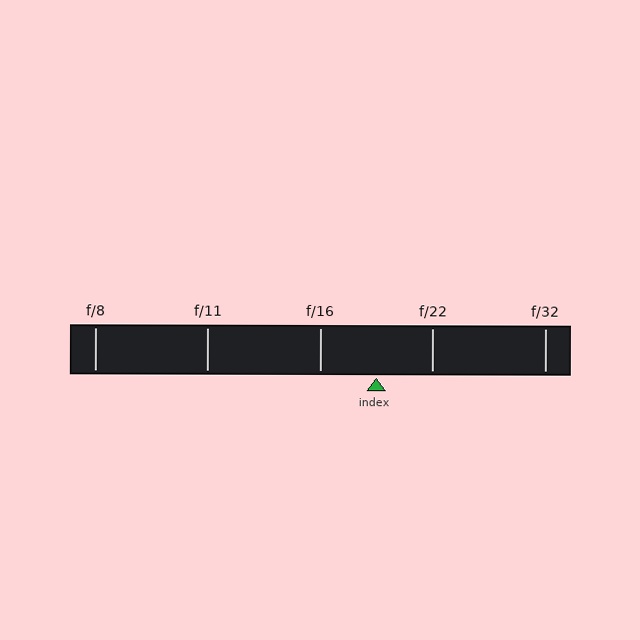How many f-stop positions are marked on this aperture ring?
There are 5 f-stop positions marked.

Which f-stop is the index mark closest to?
The index mark is closest to f/22.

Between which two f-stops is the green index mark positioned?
The index mark is between f/16 and f/22.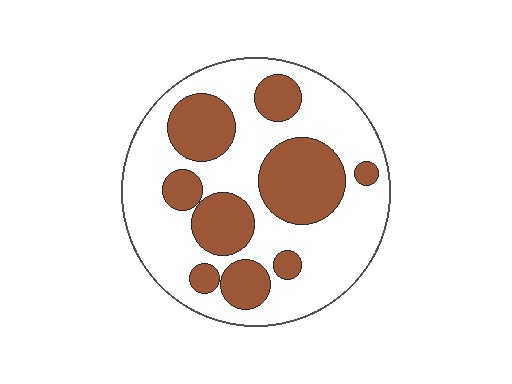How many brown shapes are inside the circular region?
9.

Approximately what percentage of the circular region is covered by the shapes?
Approximately 35%.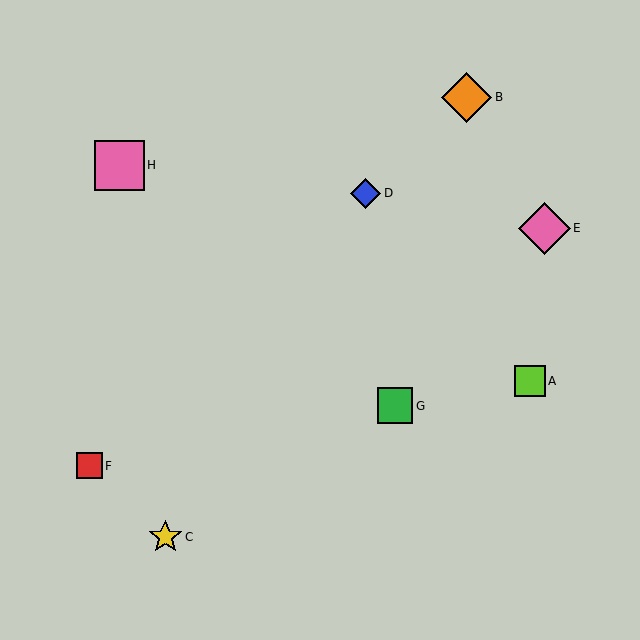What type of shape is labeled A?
Shape A is a lime square.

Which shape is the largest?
The pink diamond (labeled E) is the largest.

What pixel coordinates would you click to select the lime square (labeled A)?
Click at (530, 381) to select the lime square A.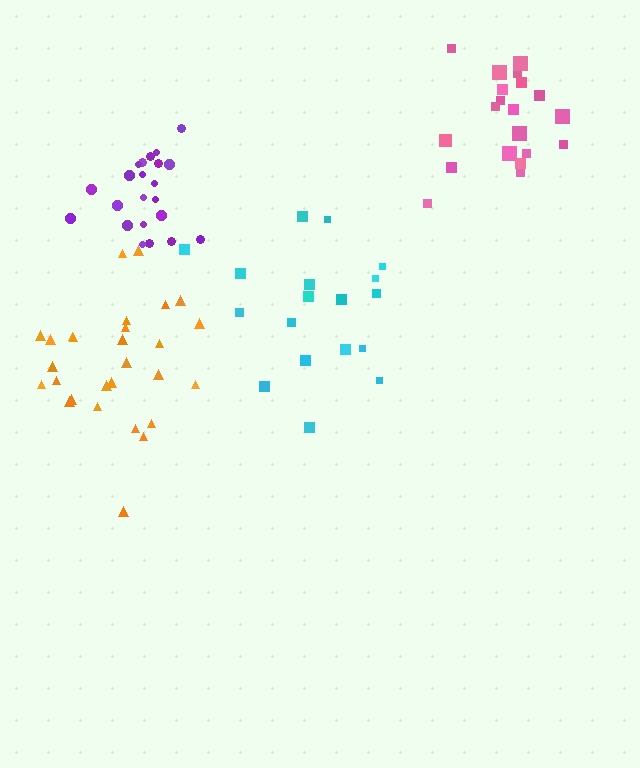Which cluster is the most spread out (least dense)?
Cyan.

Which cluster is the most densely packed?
Purple.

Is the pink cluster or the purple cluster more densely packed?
Purple.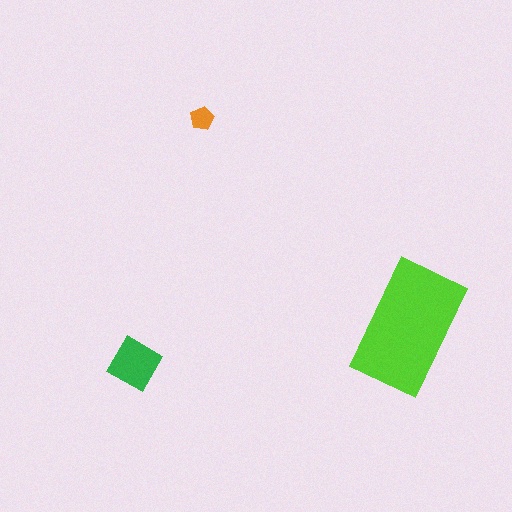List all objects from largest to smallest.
The lime rectangle, the green diamond, the orange pentagon.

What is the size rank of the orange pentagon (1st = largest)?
3rd.